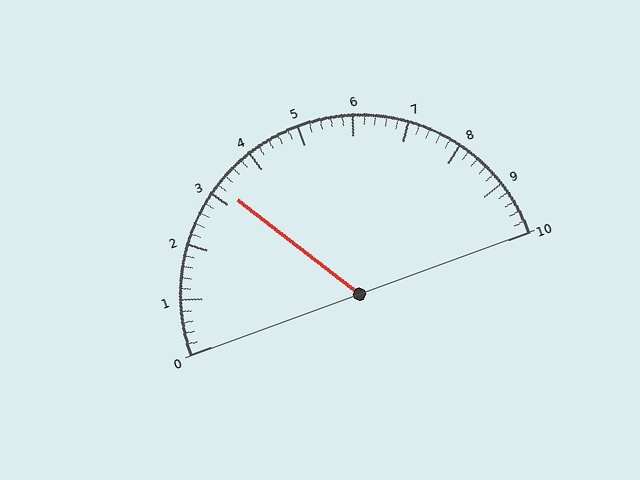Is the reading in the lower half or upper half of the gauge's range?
The reading is in the lower half of the range (0 to 10).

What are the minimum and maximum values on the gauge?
The gauge ranges from 0 to 10.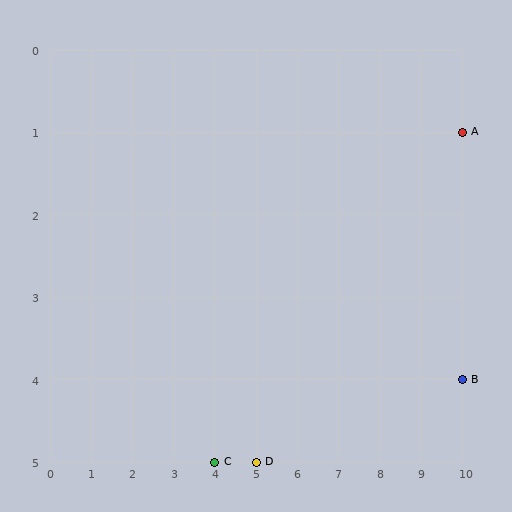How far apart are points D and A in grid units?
Points D and A are 5 columns and 4 rows apart (about 6.4 grid units diagonally).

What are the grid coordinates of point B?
Point B is at grid coordinates (10, 4).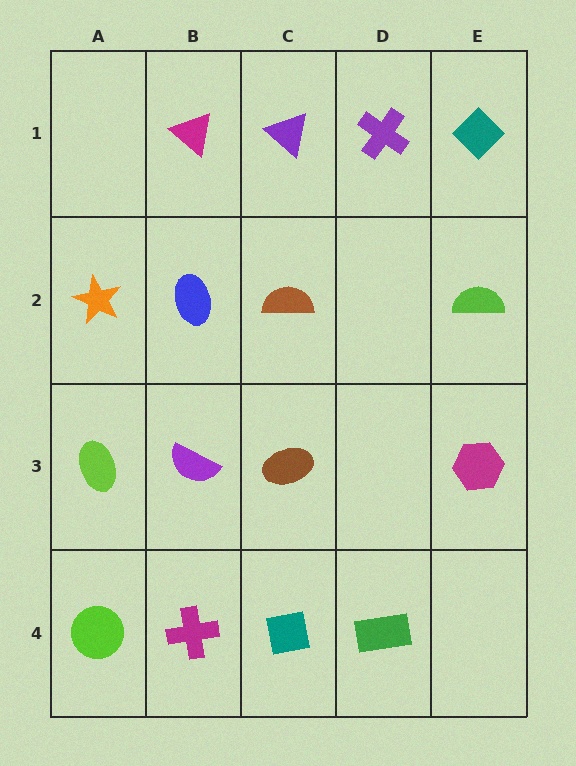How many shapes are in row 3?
4 shapes.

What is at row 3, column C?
A brown ellipse.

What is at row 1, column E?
A teal diamond.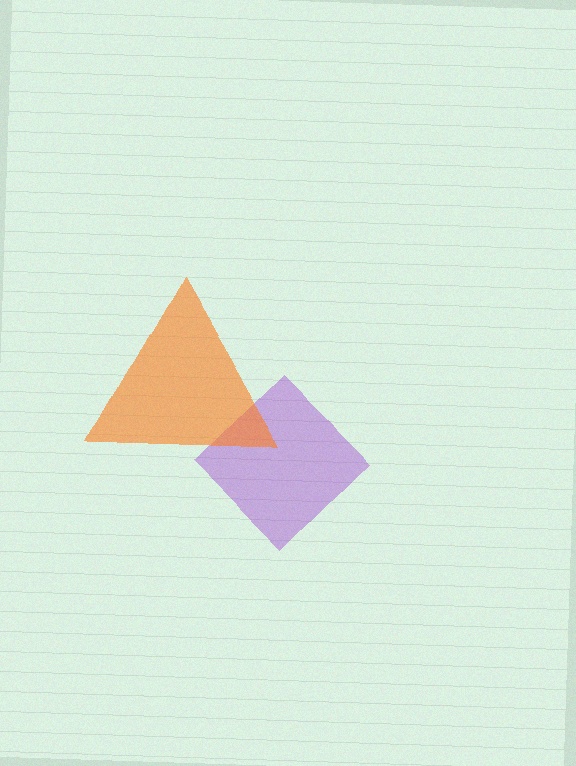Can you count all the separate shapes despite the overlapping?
Yes, there are 2 separate shapes.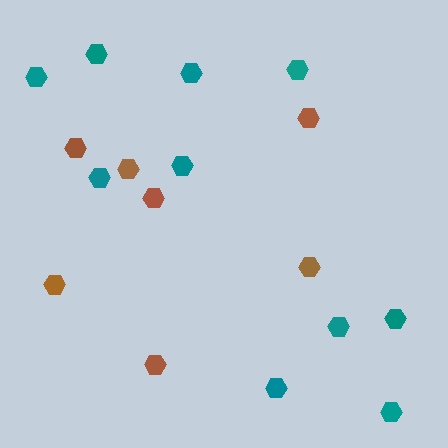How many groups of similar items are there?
There are 2 groups: one group of teal hexagons (10) and one group of brown hexagons (7).